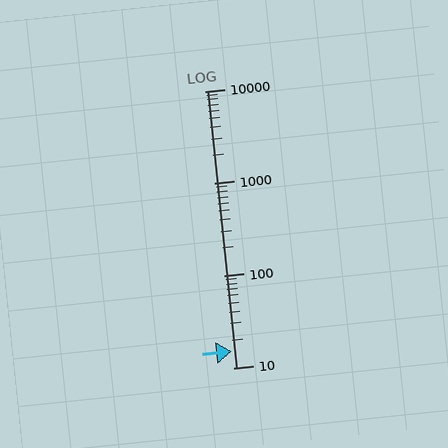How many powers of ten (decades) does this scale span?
The scale spans 3 decades, from 10 to 10000.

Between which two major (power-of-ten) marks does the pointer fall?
The pointer is between 10 and 100.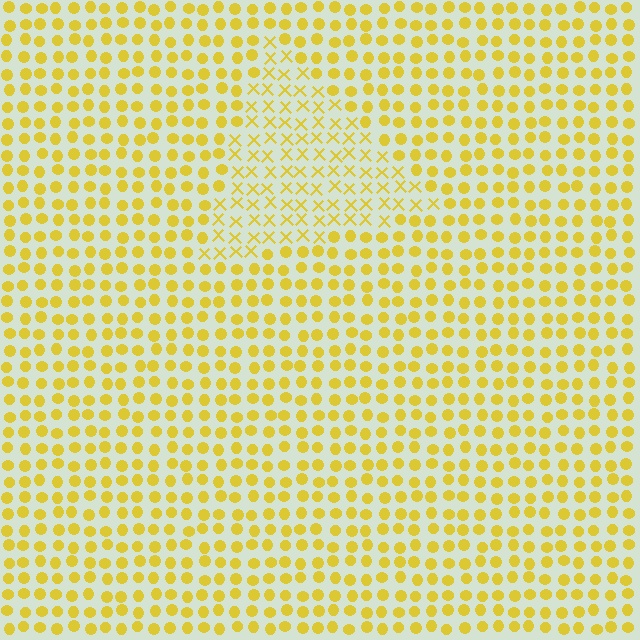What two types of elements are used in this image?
The image uses X marks inside the triangle region and circles outside it.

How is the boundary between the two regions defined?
The boundary is defined by a change in element shape: X marks inside vs. circles outside. All elements share the same color and spacing.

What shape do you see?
I see a triangle.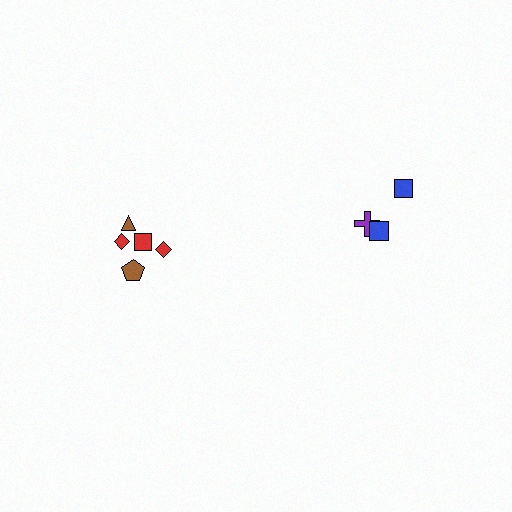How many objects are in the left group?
There are 5 objects.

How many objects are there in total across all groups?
There are 8 objects.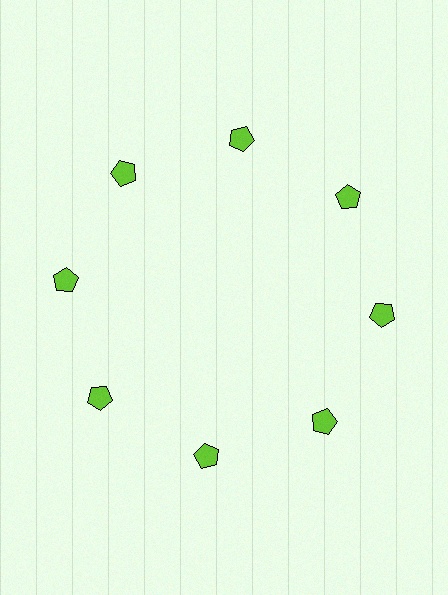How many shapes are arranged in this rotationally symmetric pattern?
There are 8 shapes, arranged in 8 groups of 1.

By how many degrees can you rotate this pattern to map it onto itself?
The pattern maps onto itself every 45 degrees of rotation.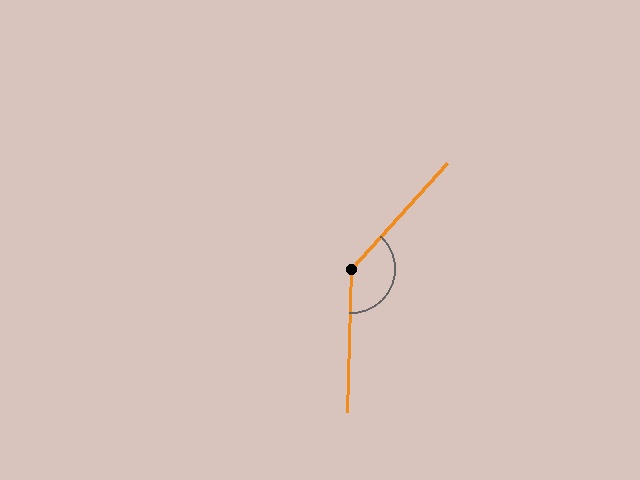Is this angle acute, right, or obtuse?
It is obtuse.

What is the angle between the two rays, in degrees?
Approximately 139 degrees.